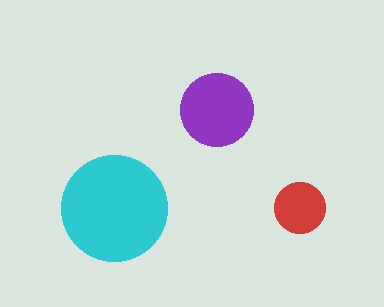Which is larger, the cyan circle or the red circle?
The cyan one.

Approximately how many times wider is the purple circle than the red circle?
About 1.5 times wider.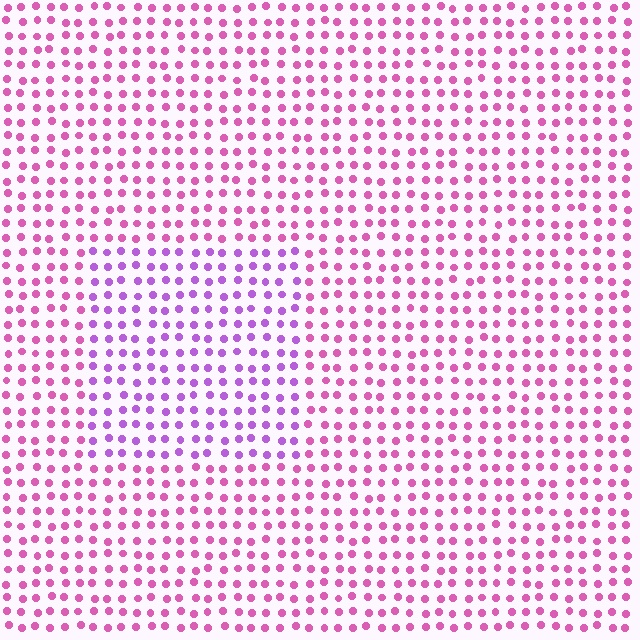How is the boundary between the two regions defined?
The boundary is defined purely by a slight shift in hue (about 35 degrees). Spacing, size, and orientation are identical on both sides.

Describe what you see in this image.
The image is filled with small pink elements in a uniform arrangement. A rectangle-shaped region is visible where the elements are tinted to a slightly different hue, forming a subtle color boundary.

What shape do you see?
I see a rectangle.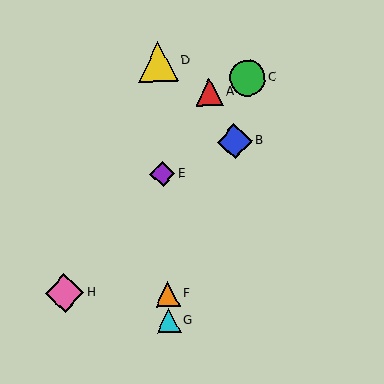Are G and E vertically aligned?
Yes, both are at x≈169.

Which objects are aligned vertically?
Objects D, E, F, G are aligned vertically.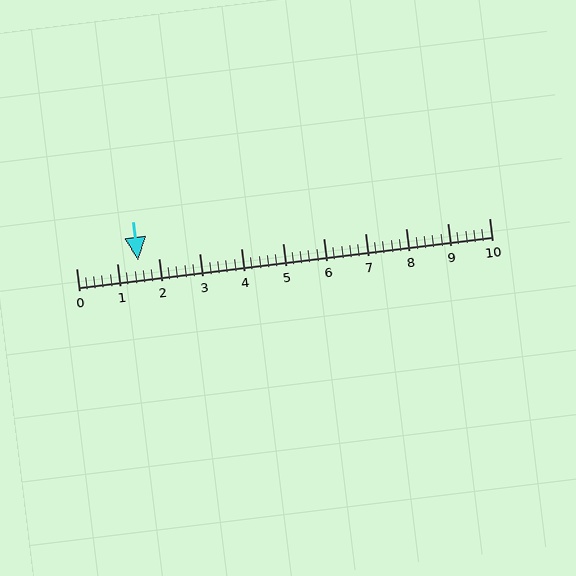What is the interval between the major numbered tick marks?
The major tick marks are spaced 1 units apart.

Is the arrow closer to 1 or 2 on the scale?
The arrow is closer to 2.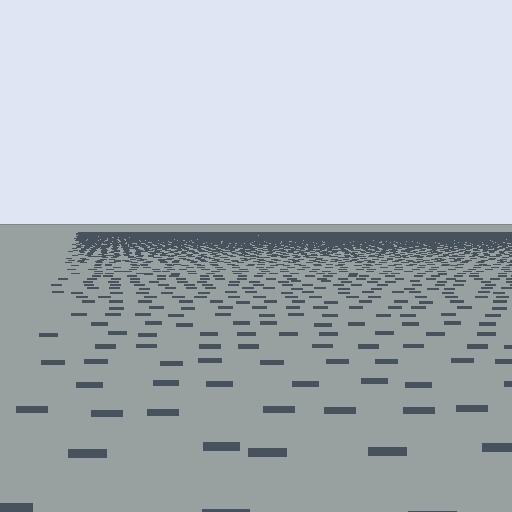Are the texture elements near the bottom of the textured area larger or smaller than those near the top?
Larger. Near the bottom, elements are closer to the viewer and appear at a bigger on-screen size.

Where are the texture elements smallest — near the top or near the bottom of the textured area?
Near the top.